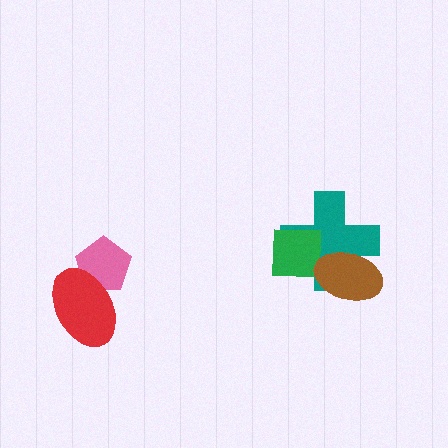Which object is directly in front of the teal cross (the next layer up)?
The green square is directly in front of the teal cross.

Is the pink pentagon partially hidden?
Yes, it is partially covered by another shape.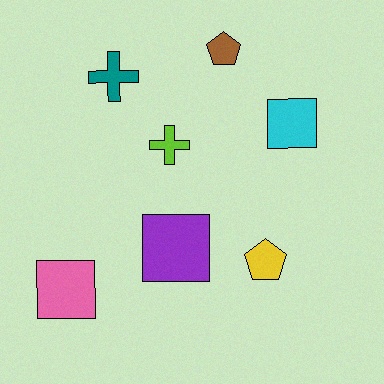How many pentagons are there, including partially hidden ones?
There are 2 pentagons.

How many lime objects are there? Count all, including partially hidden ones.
There is 1 lime object.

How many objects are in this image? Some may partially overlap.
There are 7 objects.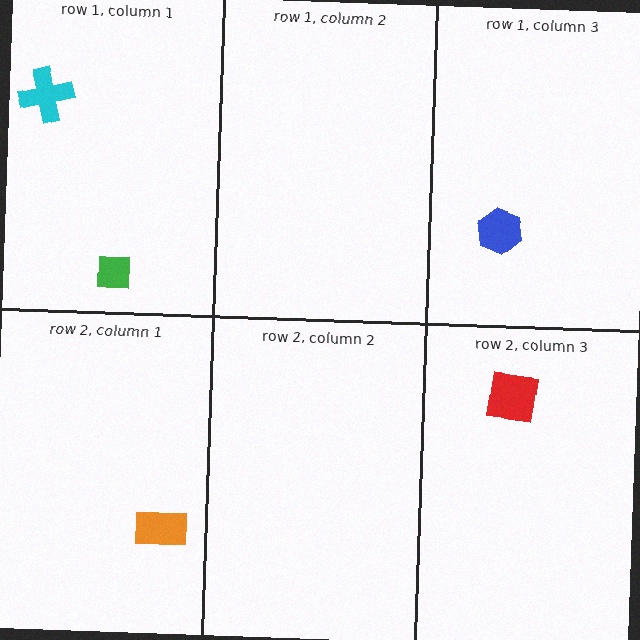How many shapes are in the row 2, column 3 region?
1.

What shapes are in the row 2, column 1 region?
The orange rectangle.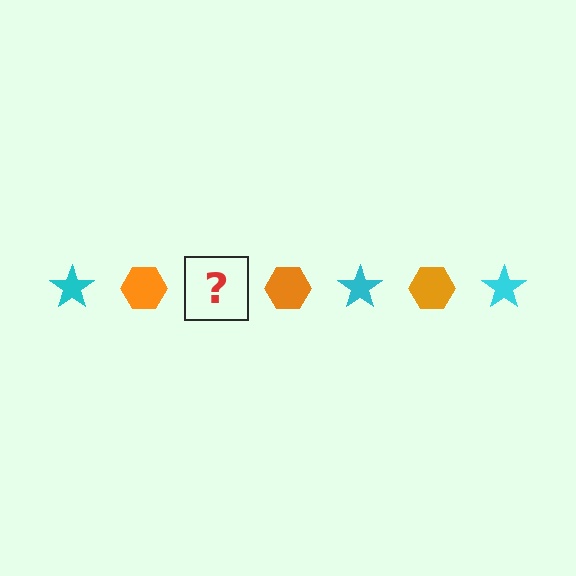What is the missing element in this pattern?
The missing element is a cyan star.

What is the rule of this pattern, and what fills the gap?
The rule is that the pattern alternates between cyan star and orange hexagon. The gap should be filled with a cyan star.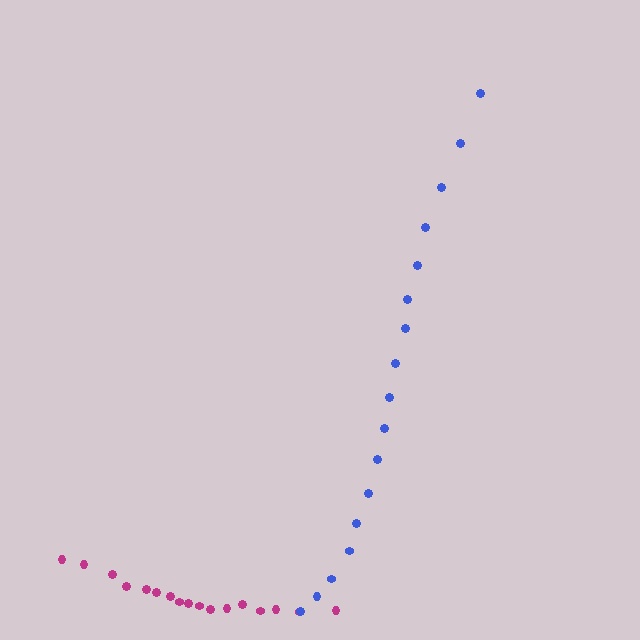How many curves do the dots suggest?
There are 2 distinct paths.